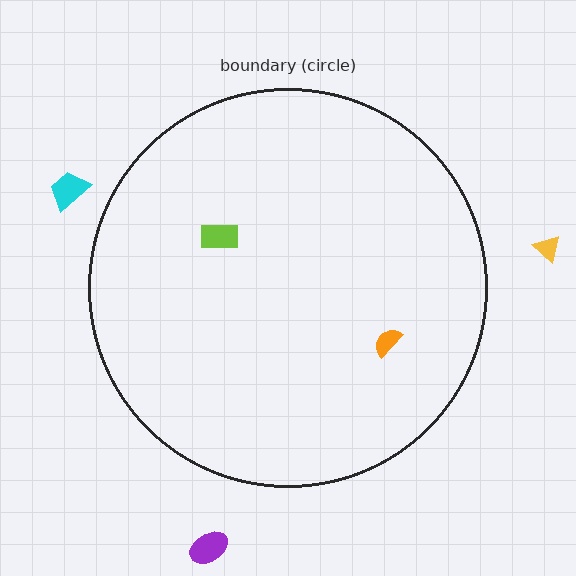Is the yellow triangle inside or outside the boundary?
Outside.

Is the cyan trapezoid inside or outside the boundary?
Outside.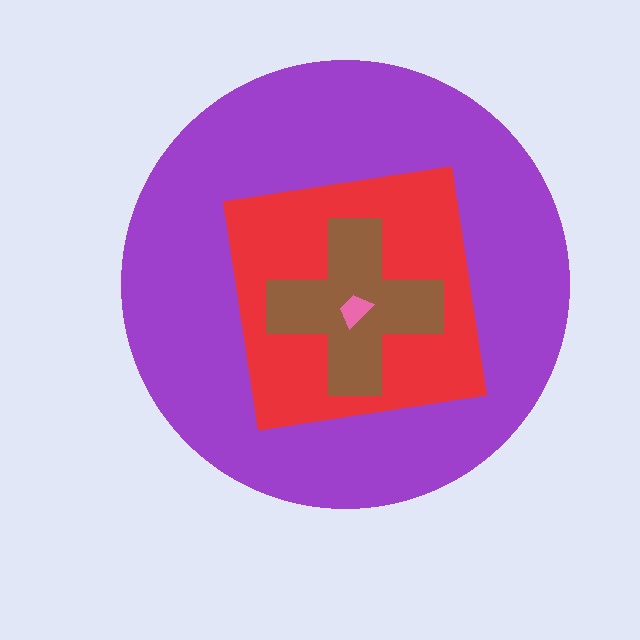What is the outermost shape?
The purple circle.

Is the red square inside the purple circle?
Yes.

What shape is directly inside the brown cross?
The pink trapezoid.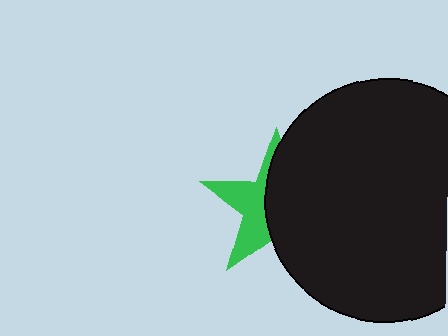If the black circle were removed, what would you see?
You would see the complete green star.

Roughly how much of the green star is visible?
A small part of it is visible (roughly 42%).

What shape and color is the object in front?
The object in front is a black circle.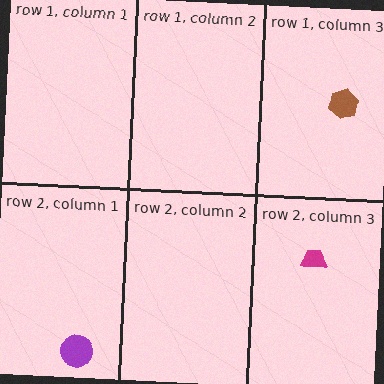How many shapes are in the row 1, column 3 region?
1.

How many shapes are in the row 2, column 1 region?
1.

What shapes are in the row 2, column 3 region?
The magenta trapezoid.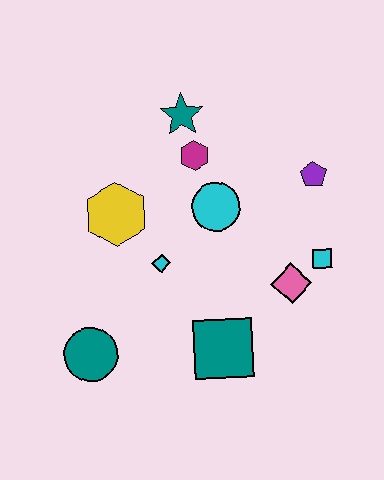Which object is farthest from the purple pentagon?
The teal circle is farthest from the purple pentagon.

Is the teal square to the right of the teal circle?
Yes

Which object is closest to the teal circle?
The cyan diamond is closest to the teal circle.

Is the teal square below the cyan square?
Yes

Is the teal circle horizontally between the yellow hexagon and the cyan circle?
No